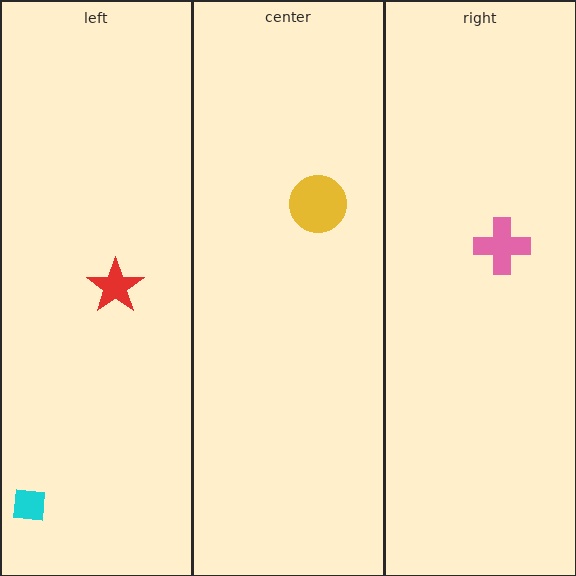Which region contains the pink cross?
The right region.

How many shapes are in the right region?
1.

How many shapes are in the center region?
1.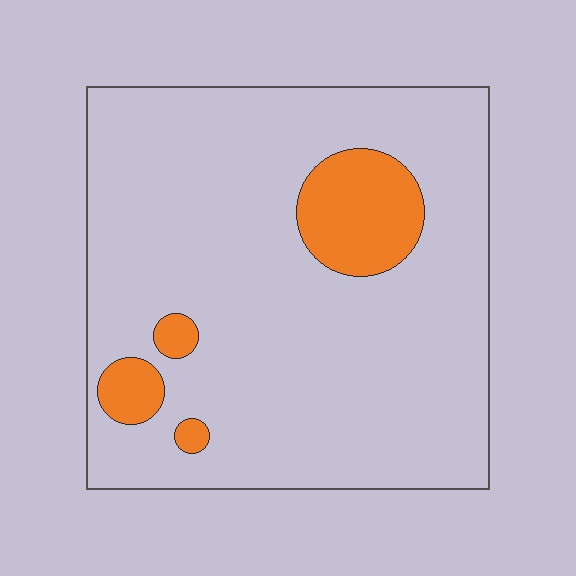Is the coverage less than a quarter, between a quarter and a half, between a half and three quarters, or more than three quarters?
Less than a quarter.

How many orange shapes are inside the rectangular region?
4.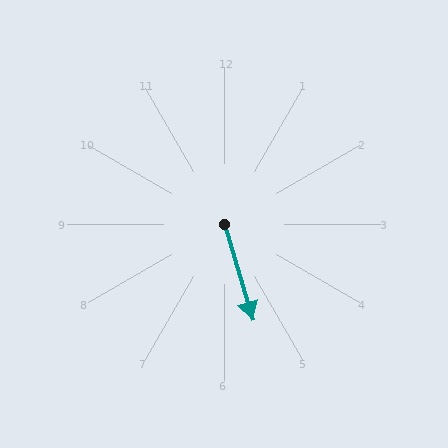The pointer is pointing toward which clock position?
Roughly 5 o'clock.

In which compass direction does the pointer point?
South.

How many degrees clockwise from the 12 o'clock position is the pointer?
Approximately 163 degrees.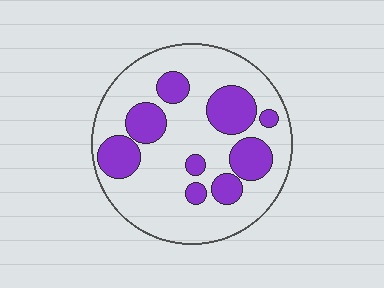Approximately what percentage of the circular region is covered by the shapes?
Approximately 30%.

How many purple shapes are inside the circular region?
9.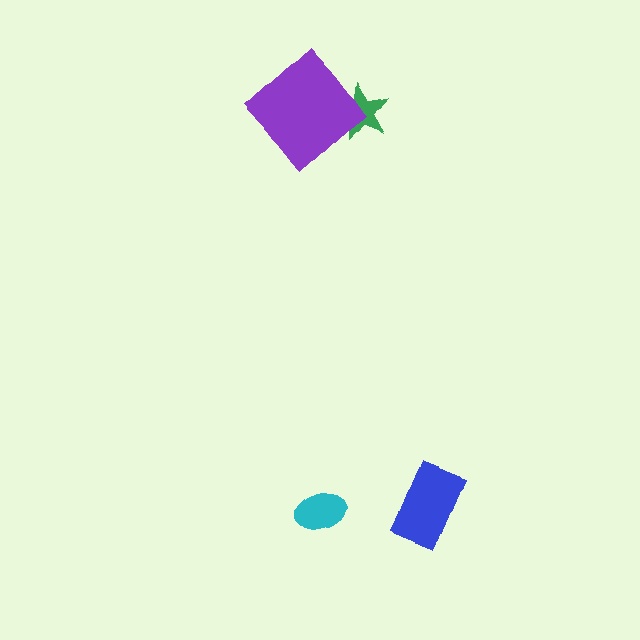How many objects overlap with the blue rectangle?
0 objects overlap with the blue rectangle.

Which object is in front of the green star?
The purple diamond is in front of the green star.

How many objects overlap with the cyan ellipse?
0 objects overlap with the cyan ellipse.